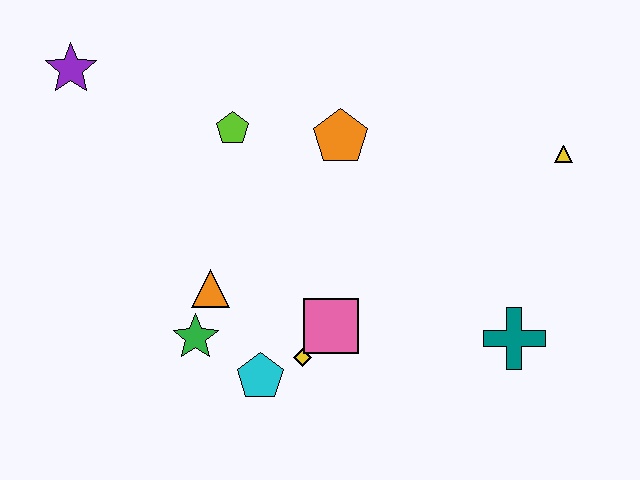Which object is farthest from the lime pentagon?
The teal cross is farthest from the lime pentagon.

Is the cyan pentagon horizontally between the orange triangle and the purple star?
No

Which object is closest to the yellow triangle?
The teal cross is closest to the yellow triangle.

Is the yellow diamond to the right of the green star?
Yes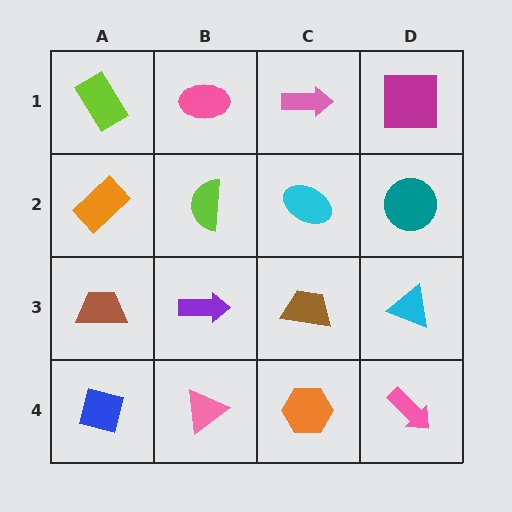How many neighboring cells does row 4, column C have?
3.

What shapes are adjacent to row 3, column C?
A cyan ellipse (row 2, column C), an orange hexagon (row 4, column C), a purple arrow (row 3, column B), a cyan triangle (row 3, column D).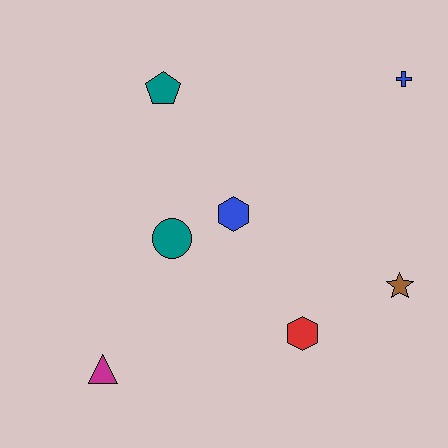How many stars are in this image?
There is 1 star.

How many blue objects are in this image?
There are 2 blue objects.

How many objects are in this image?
There are 7 objects.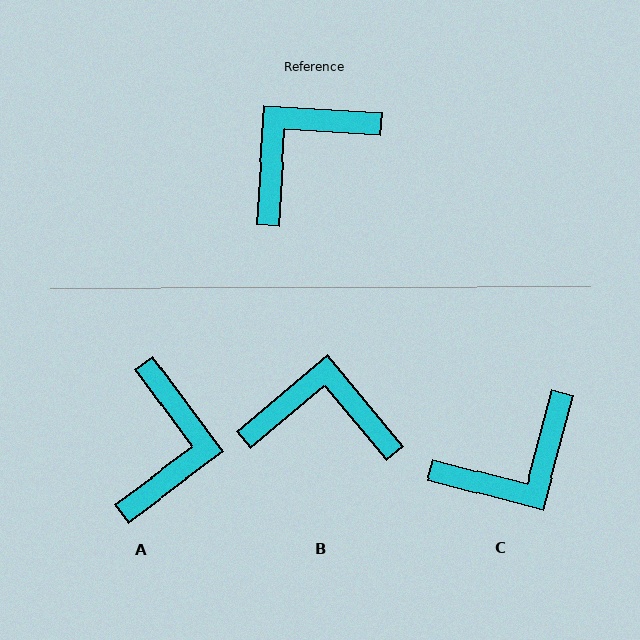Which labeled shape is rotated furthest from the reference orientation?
C, about 168 degrees away.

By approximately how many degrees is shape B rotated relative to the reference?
Approximately 47 degrees clockwise.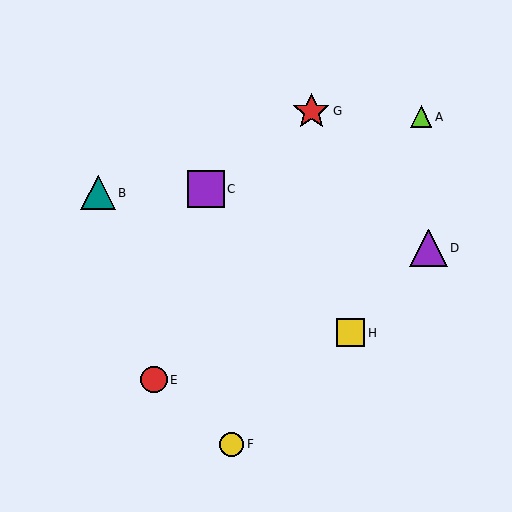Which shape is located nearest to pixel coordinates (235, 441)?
The yellow circle (labeled F) at (232, 444) is nearest to that location.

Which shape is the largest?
The purple triangle (labeled D) is the largest.